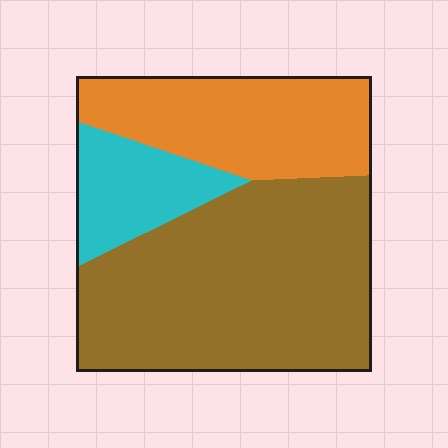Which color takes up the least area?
Cyan, at roughly 15%.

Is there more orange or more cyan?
Orange.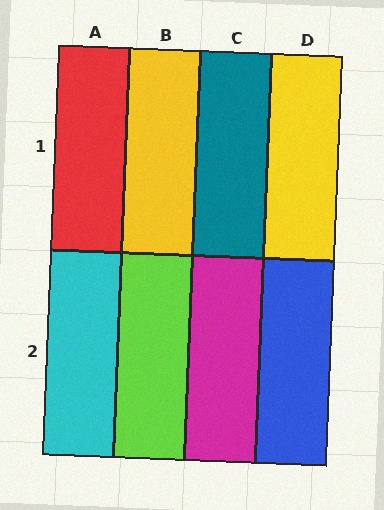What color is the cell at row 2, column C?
Magenta.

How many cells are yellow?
2 cells are yellow.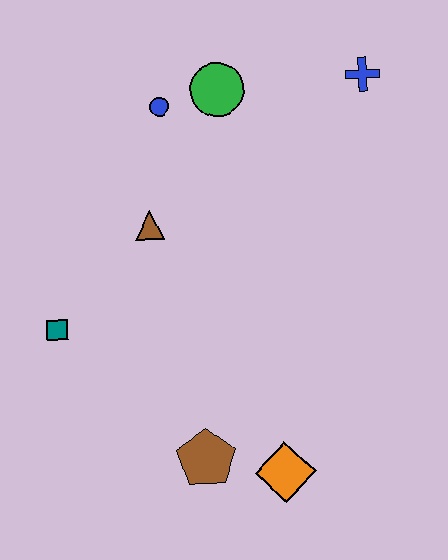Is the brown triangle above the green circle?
No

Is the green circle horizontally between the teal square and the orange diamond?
Yes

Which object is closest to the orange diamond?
The brown pentagon is closest to the orange diamond.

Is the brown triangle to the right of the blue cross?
No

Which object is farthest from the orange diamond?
The blue cross is farthest from the orange diamond.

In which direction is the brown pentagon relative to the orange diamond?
The brown pentagon is to the left of the orange diamond.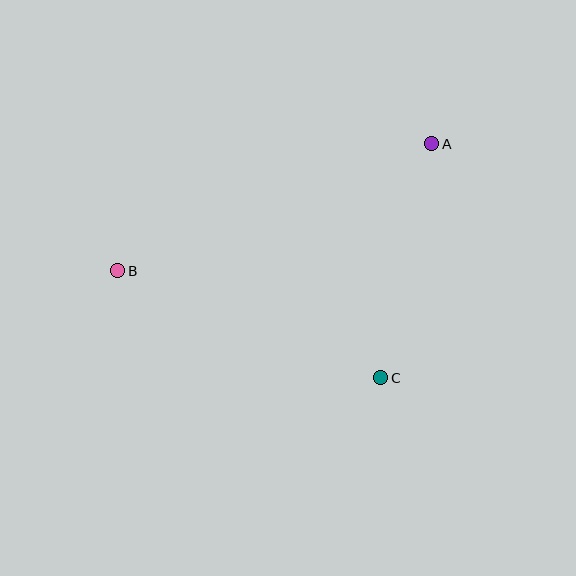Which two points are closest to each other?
Points A and C are closest to each other.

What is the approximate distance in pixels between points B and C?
The distance between B and C is approximately 284 pixels.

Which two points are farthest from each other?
Points A and B are farthest from each other.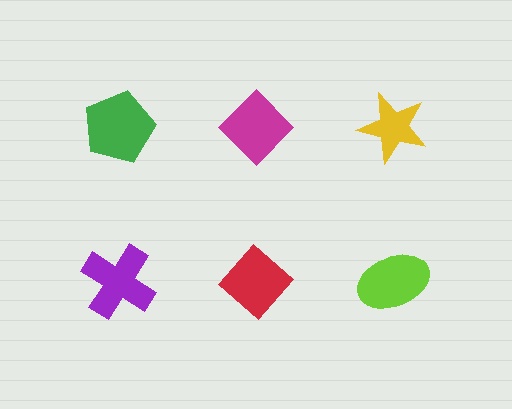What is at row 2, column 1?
A purple cross.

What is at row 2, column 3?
A lime ellipse.